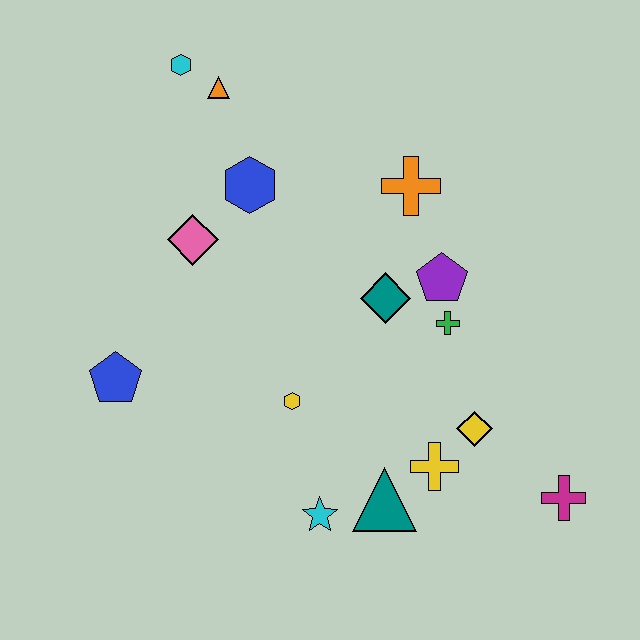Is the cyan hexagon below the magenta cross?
No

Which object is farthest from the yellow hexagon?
The cyan hexagon is farthest from the yellow hexagon.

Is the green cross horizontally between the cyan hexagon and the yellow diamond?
Yes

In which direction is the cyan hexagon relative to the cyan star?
The cyan hexagon is above the cyan star.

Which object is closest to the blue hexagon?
The pink diamond is closest to the blue hexagon.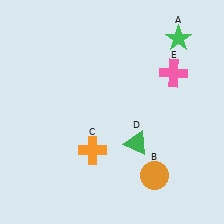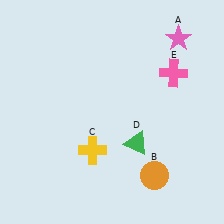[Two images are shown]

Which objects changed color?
A changed from green to pink. C changed from orange to yellow.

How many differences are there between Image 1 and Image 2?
There are 2 differences between the two images.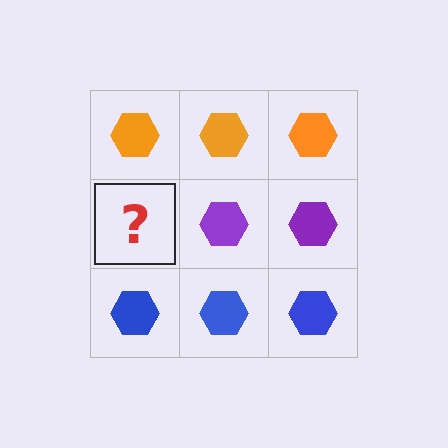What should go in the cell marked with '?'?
The missing cell should contain a purple hexagon.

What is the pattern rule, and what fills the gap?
The rule is that each row has a consistent color. The gap should be filled with a purple hexagon.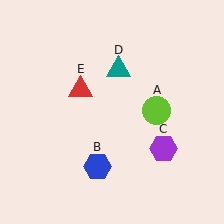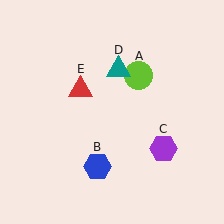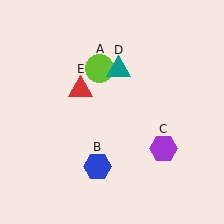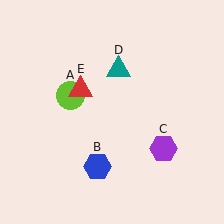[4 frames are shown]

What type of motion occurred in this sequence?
The lime circle (object A) rotated counterclockwise around the center of the scene.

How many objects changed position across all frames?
1 object changed position: lime circle (object A).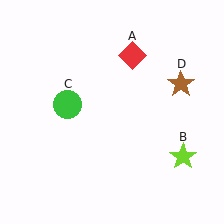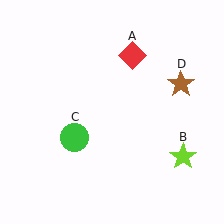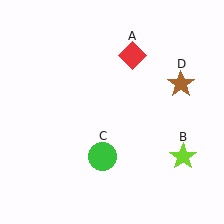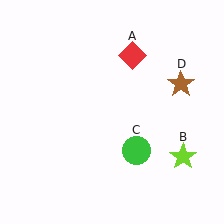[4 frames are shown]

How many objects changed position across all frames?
1 object changed position: green circle (object C).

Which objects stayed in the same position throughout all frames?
Red diamond (object A) and lime star (object B) and brown star (object D) remained stationary.